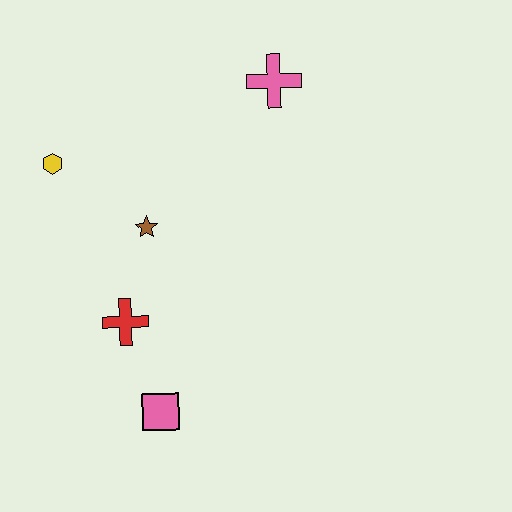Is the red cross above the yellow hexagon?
No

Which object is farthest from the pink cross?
The pink square is farthest from the pink cross.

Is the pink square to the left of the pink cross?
Yes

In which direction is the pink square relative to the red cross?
The pink square is below the red cross.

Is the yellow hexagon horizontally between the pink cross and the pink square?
No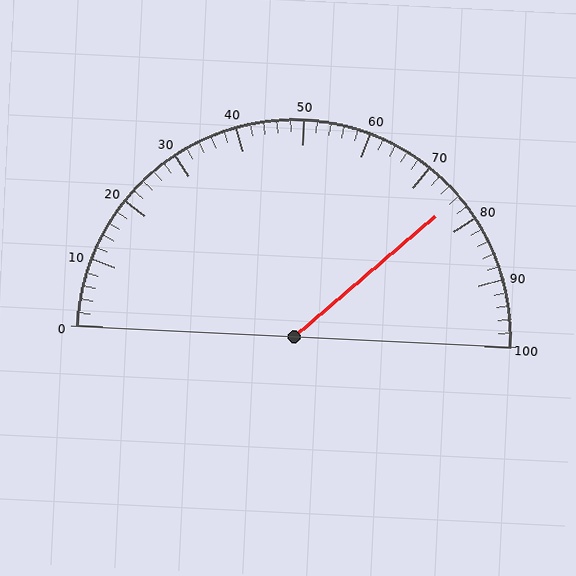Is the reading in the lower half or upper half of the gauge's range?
The reading is in the upper half of the range (0 to 100).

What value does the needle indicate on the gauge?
The needle indicates approximately 76.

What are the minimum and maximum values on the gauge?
The gauge ranges from 0 to 100.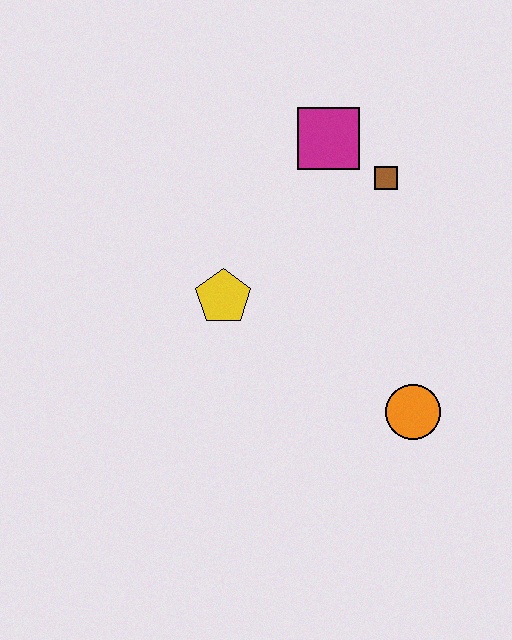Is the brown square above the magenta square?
No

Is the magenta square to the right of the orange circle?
No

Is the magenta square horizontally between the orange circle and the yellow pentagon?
Yes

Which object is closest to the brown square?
The magenta square is closest to the brown square.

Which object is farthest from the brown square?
The orange circle is farthest from the brown square.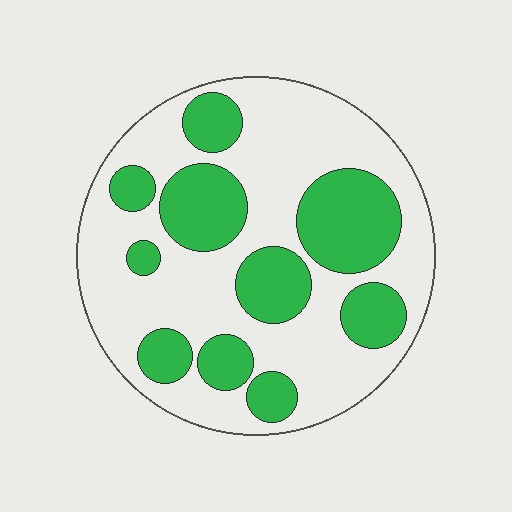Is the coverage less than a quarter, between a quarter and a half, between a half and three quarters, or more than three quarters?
Between a quarter and a half.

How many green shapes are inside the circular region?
10.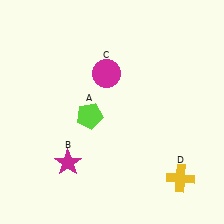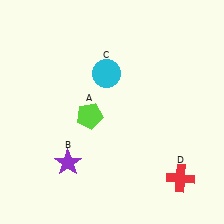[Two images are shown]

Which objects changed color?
B changed from magenta to purple. C changed from magenta to cyan. D changed from yellow to red.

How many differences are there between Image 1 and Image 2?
There are 3 differences between the two images.